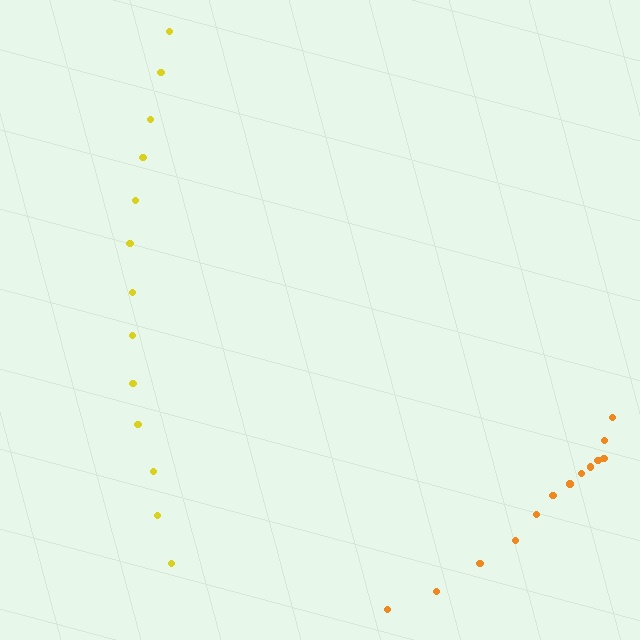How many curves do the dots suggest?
There are 2 distinct paths.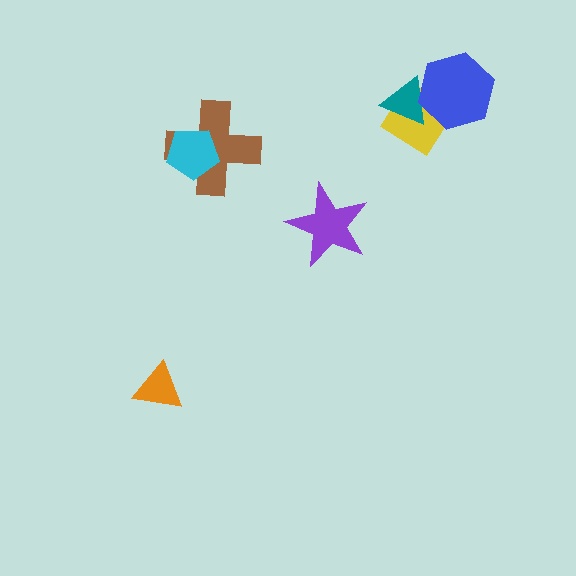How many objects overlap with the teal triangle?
2 objects overlap with the teal triangle.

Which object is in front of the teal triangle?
The blue hexagon is in front of the teal triangle.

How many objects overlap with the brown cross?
1 object overlaps with the brown cross.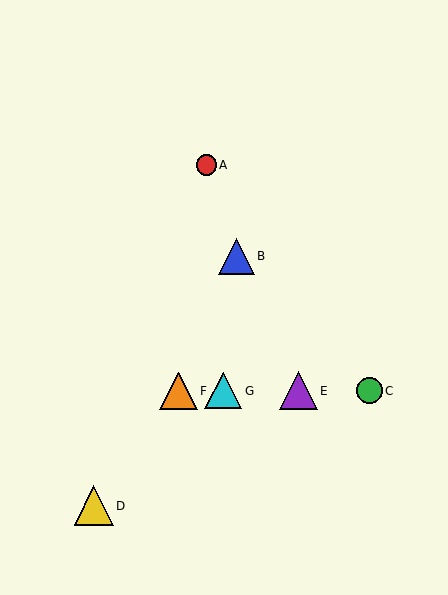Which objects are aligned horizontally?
Objects C, E, F, G are aligned horizontally.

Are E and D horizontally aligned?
No, E is at y≈391 and D is at y≈506.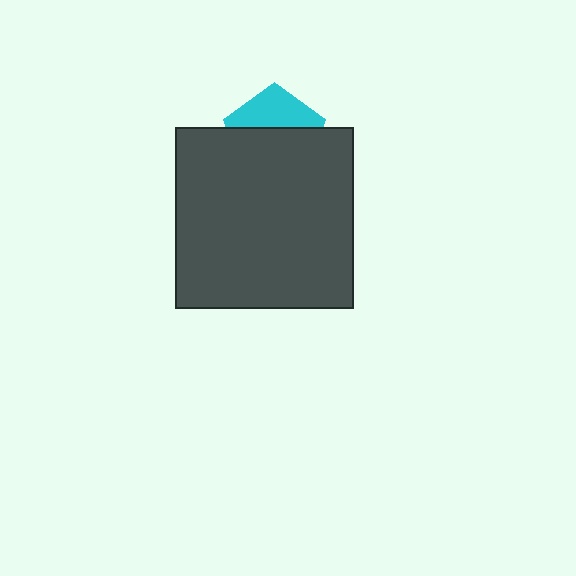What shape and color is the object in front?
The object in front is a dark gray rectangle.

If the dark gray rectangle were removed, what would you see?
You would see the complete cyan pentagon.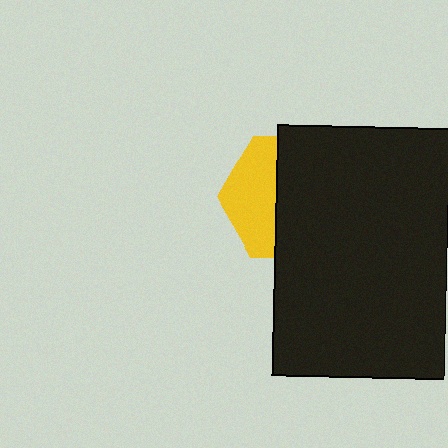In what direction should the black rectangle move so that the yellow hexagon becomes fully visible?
The black rectangle should move right. That is the shortest direction to clear the overlap and leave the yellow hexagon fully visible.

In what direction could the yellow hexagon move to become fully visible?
The yellow hexagon could move left. That would shift it out from behind the black rectangle entirely.